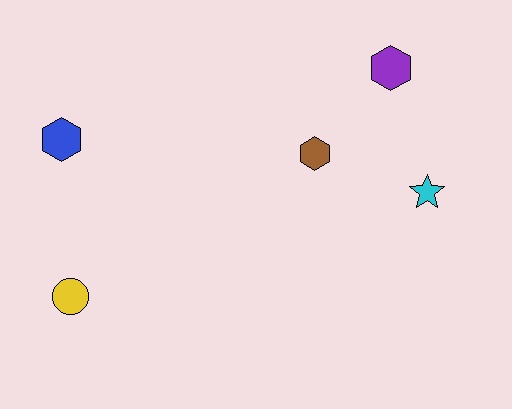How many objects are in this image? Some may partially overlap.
There are 5 objects.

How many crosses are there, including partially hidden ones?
There are no crosses.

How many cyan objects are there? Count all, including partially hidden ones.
There is 1 cyan object.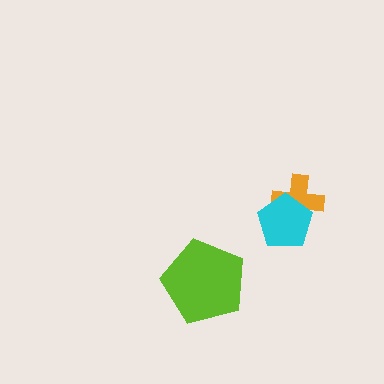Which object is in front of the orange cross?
The cyan pentagon is in front of the orange cross.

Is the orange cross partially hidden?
Yes, it is partially covered by another shape.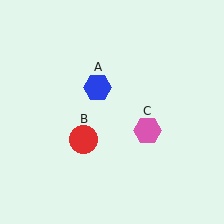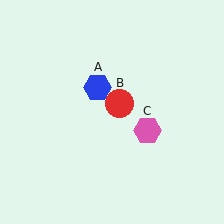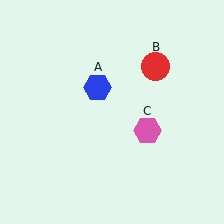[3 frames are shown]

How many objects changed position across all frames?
1 object changed position: red circle (object B).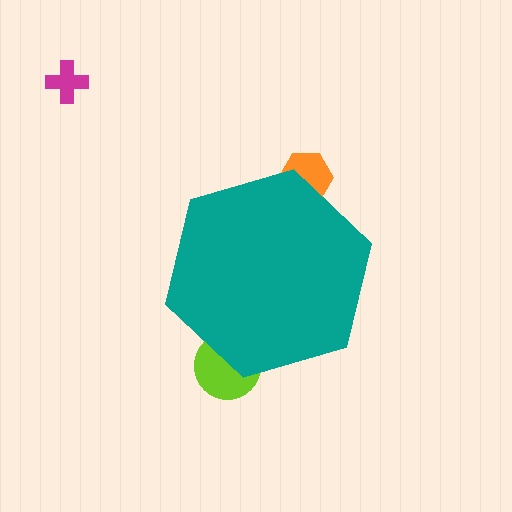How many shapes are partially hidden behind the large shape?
2 shapes are partially hidden.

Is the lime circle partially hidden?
Yes, the lime circle is partially hidden behind the teal hexagon.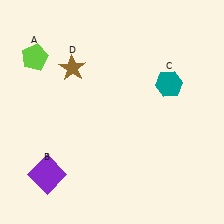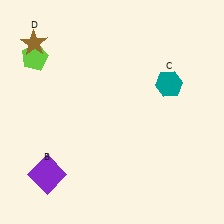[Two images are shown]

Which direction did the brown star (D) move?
The brown star (D) moved left.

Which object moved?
The brown star (D) moved left.